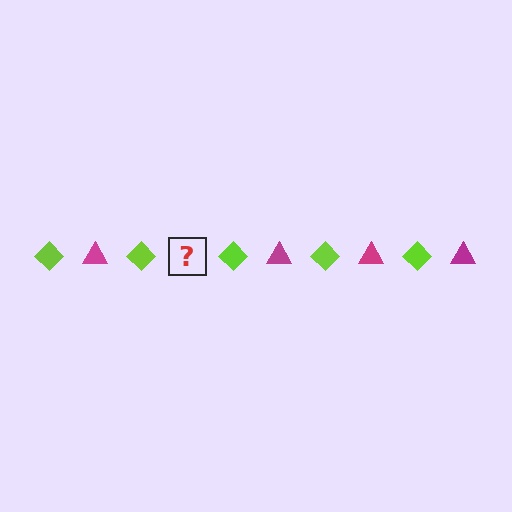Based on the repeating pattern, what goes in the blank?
The blank should be a magenta triangle.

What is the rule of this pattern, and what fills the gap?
The rule is that the pattern alternates between lime diamond and magenta triangle. The gap should be filled with a magenta triangle.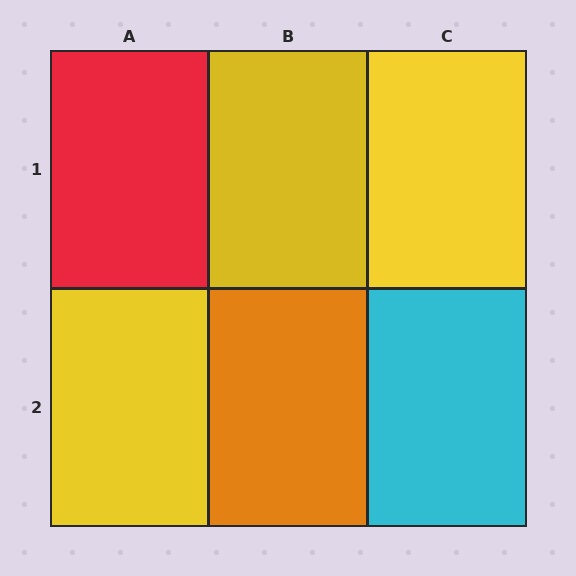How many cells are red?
1 cell is red.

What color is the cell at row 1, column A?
Red.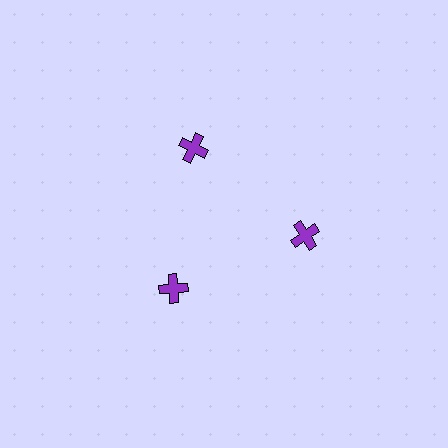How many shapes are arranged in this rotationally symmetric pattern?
There are 3 shapes, arranged in 3 groups of 1.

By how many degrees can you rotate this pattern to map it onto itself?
The pattern maps onto itself every 120 degrees of rotation.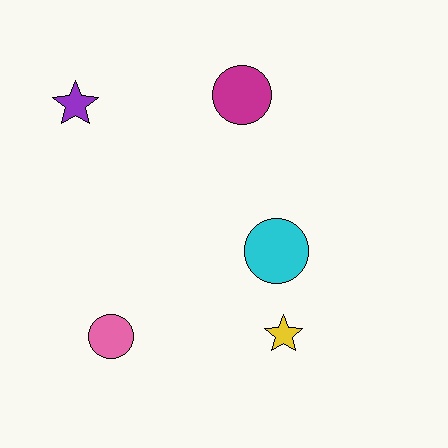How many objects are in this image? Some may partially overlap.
There are 5 objects.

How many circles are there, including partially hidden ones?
There are 3 circles.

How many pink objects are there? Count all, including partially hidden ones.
There is 1 pink object.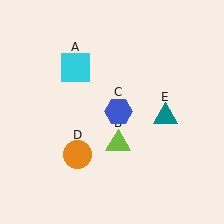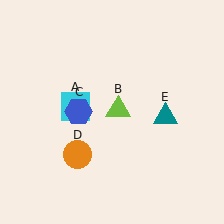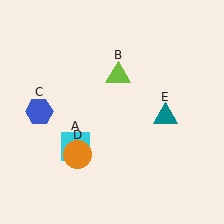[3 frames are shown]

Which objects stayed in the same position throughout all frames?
Orange circle (object D) and teal triangle (object E) remained stationary.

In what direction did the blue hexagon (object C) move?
The blue hexagon (object C) moved left.